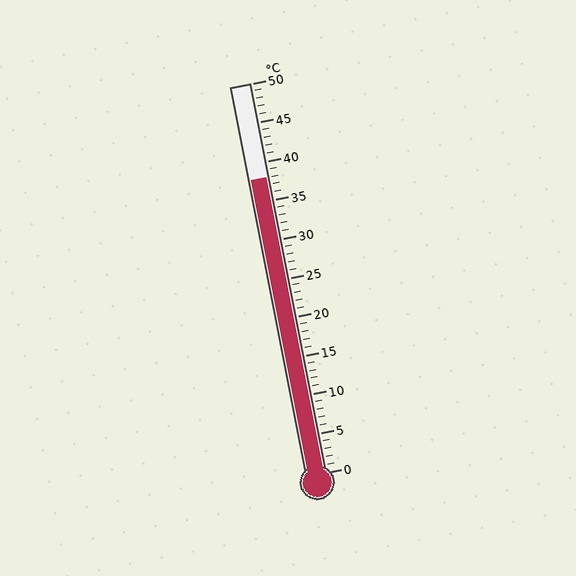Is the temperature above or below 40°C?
The temperature is below 40°C.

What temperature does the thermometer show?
The thermometer shows approximately 38°C.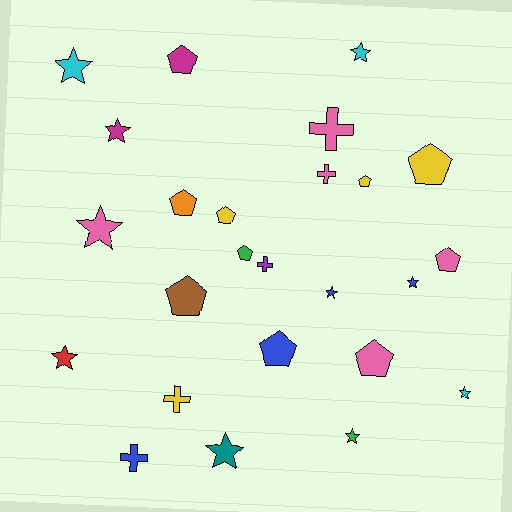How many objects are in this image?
There are 25 objects.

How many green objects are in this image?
There are 2 green objects.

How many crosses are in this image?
There are 5 crosses.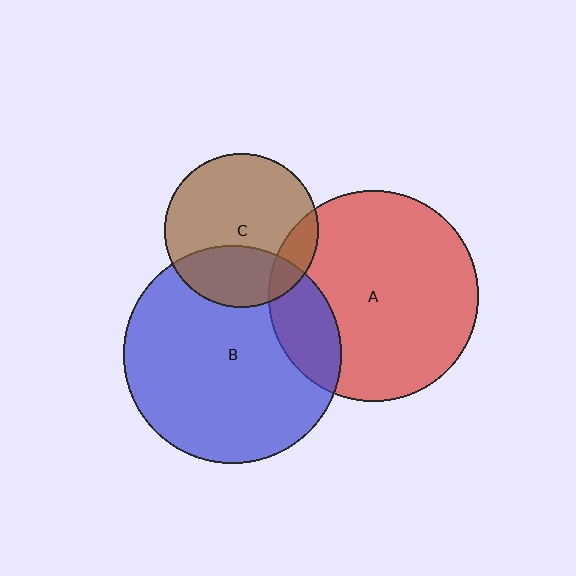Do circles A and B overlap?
Yes.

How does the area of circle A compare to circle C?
Approximately 1.9 times.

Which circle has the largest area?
Circle B (blue).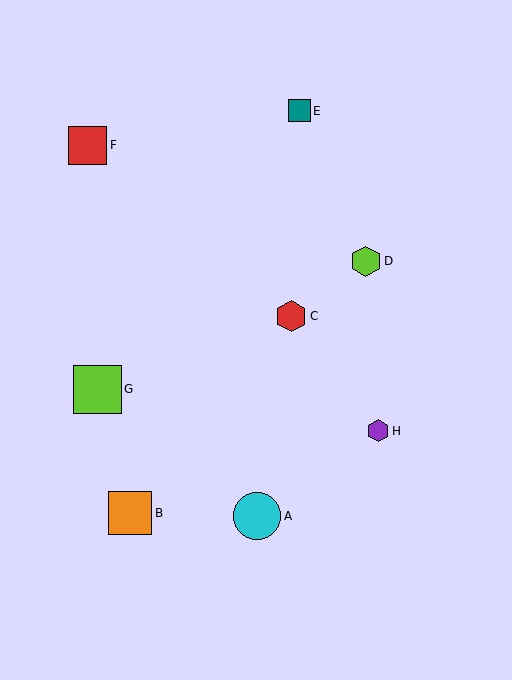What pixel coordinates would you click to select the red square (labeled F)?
Click at (87, 145) to select the red square F.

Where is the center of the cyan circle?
The center of the cyan circle is at (257, 516).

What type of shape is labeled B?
Shape B is an orange square.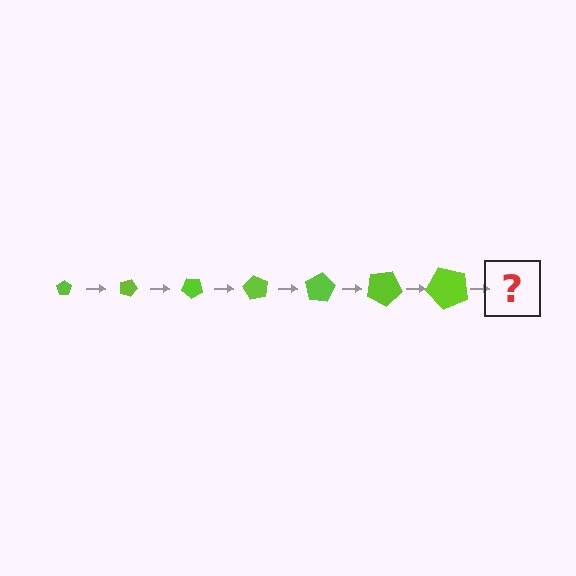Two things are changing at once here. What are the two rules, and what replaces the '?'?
The two rules are that the pentagon grows larger each step and it rotates 20 degrees each step. The '?' should be a pentagon, larger than the previous one and rotated 140 degrees from the start.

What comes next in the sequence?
The next element should be a pentagon, larger than the previous one and rotated 140 degrees from the start.